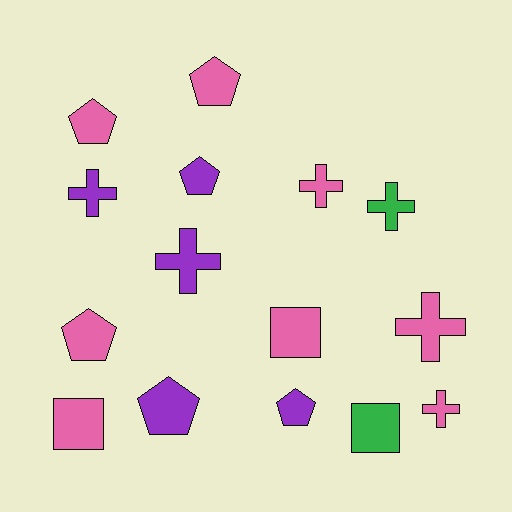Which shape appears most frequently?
Cross, with 6 objects.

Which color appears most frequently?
Pink, with 8 objects.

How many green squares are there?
There is 1 green square.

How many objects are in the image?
There are 15 objects.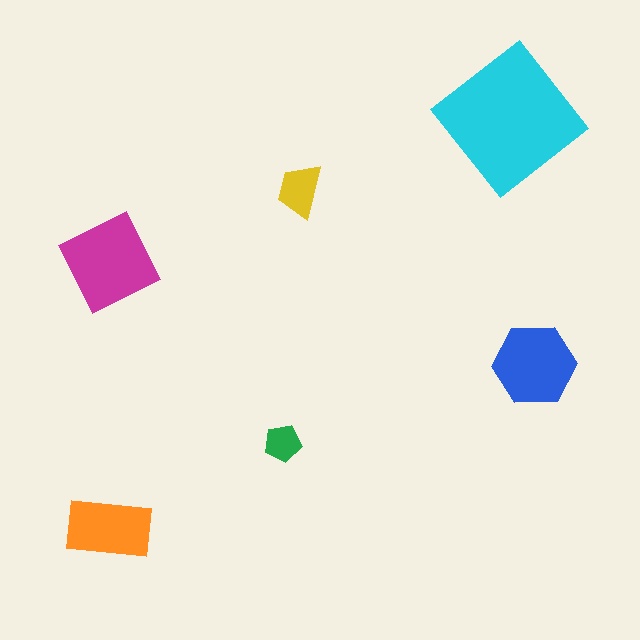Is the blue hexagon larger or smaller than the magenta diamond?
Smaller.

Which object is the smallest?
The green pentagon.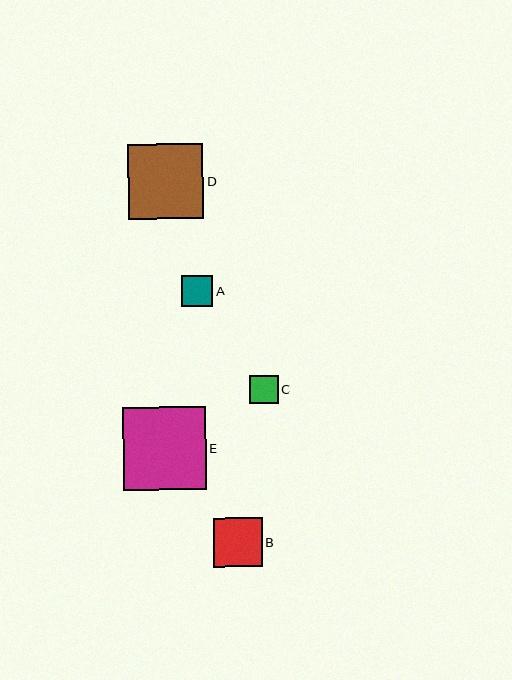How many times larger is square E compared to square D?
Square E is approximately 1.1 times the size of square D.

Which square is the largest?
Square E is the largest with a size of approximately 83 pixels.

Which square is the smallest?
Square C is the smallest with a size of approximately 28 pixels.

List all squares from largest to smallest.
From largest to smallest: E, D, B, A, C.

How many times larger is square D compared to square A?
Square D is approximately 2.4 times the size of square A.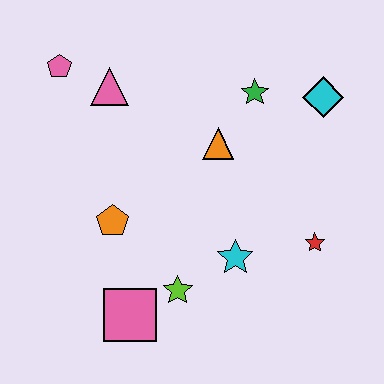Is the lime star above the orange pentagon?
No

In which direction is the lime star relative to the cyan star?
The lime star is to the left of the cyan star.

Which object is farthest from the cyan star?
The pink pentagon is farthest from the cyan star.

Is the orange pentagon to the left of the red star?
Yes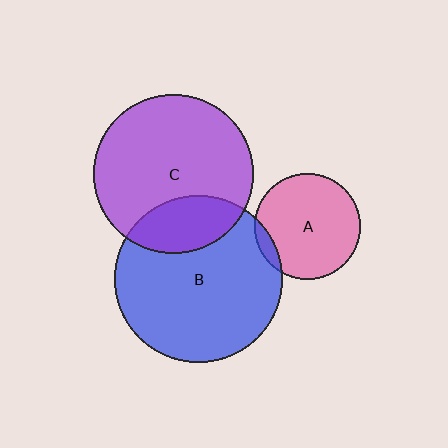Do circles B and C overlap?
Yes.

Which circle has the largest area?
Circle B (blue).